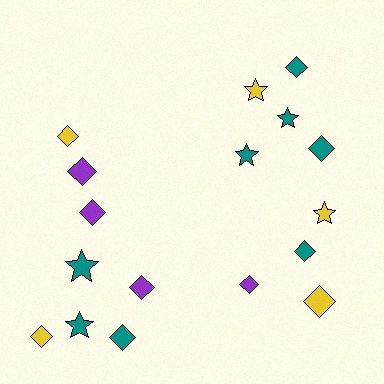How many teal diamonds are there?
There are 4 teal diamonds.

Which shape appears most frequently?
Diamond, with 11 objects.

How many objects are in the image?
There are 17 objects.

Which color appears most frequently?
Teal, with 8 objects.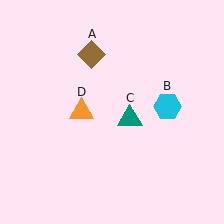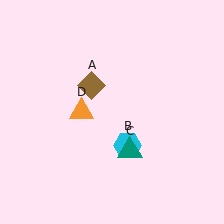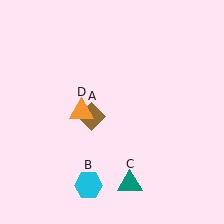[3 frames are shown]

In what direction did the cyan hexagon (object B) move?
The cyan hexagon (object B) moved down and to the left.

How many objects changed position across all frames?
3 objects changed position: brown diamond (object A), cyan hexagon (object B), teal triangle (object C).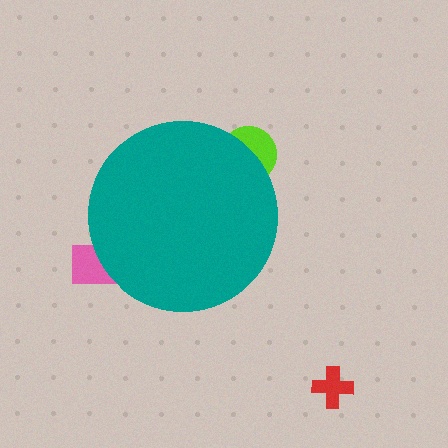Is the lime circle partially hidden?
Yes, the lime circle is partially hidden behind the teal circle.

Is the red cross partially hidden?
No, the red cross is fully visible.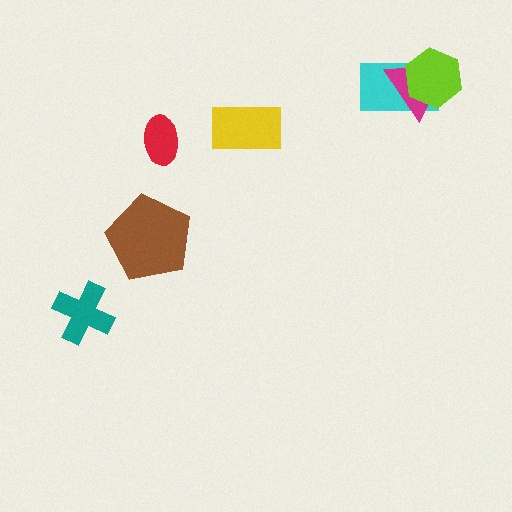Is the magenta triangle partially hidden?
Yes, it is partially covered by another shape.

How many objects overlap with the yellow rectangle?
0 objects overlap with the yellow rectangle.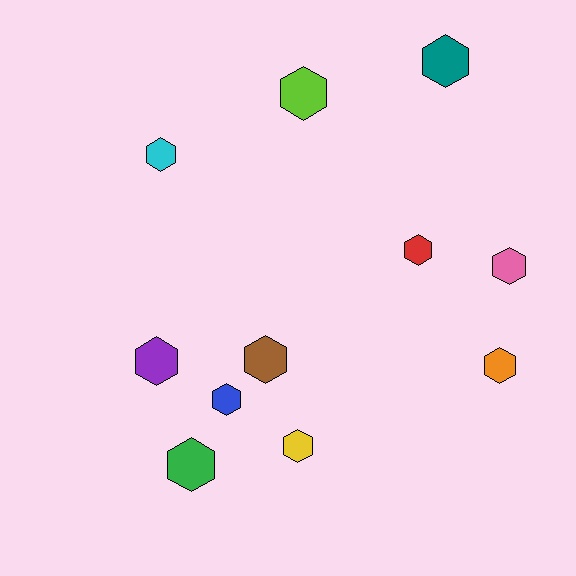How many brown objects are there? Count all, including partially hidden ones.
There is 1 brown object.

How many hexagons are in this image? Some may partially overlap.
There are 11 hexagons.